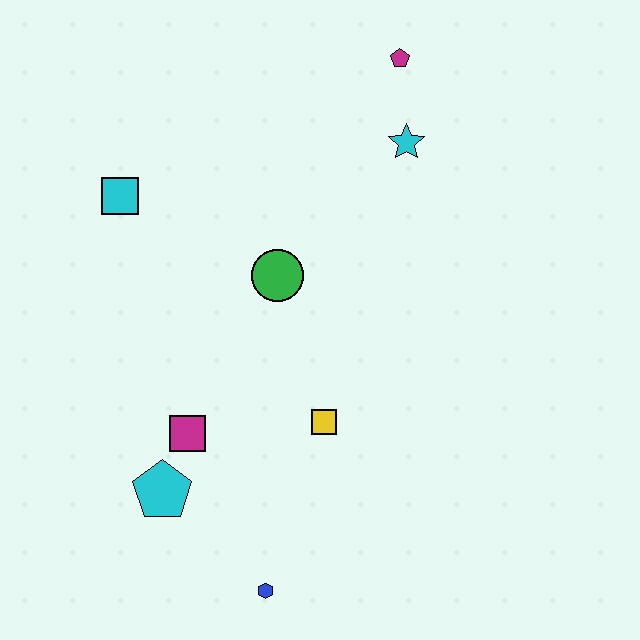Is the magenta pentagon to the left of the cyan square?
No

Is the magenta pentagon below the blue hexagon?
No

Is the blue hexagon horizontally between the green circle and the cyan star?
No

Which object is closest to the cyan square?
The green circle is closest to the cyan square.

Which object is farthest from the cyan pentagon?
The magenta pentagon is farthest from the cyan pentagon.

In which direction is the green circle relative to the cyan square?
The green circle is to the right of the cyan square.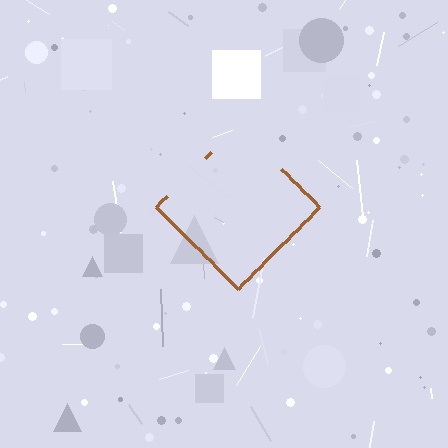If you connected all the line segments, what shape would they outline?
They would outline a diamond.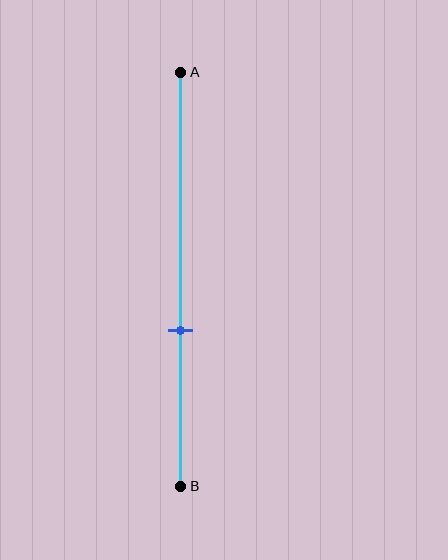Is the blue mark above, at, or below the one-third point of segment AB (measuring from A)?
The blue mark is below the one-third point of segment AB.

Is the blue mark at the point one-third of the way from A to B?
No, the mark is at about 60% from A, not at the 33% one-third point.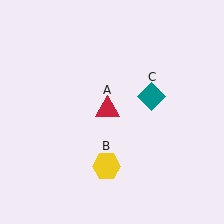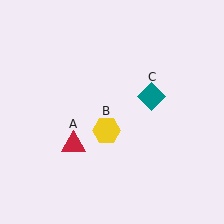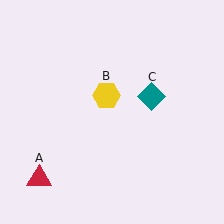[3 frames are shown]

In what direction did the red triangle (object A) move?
The red triangle (object A) moved down and to the left.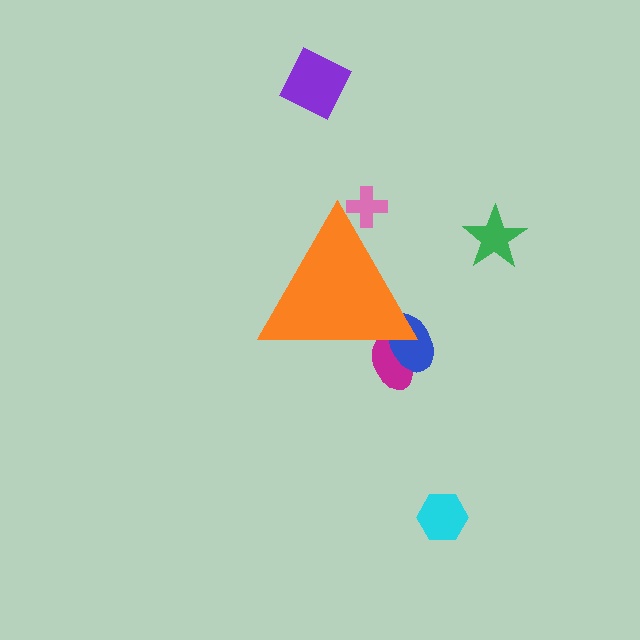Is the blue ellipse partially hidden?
Yes, the blue ellipse is partially hidden behind the orange triangle.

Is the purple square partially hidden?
No, the purple square is fully visible.